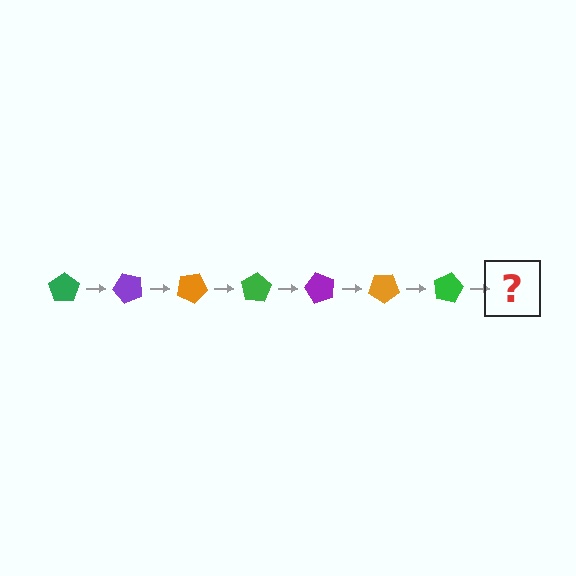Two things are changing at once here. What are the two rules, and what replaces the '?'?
The two rules are that it rotates 50 degrees each step and the color cycles through green, purple, and orange. The '?' should be a purple pentagon, rotated 350 degrees from the start.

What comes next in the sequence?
The next element should be a purple pentagon, rotated 350 degrees from the start.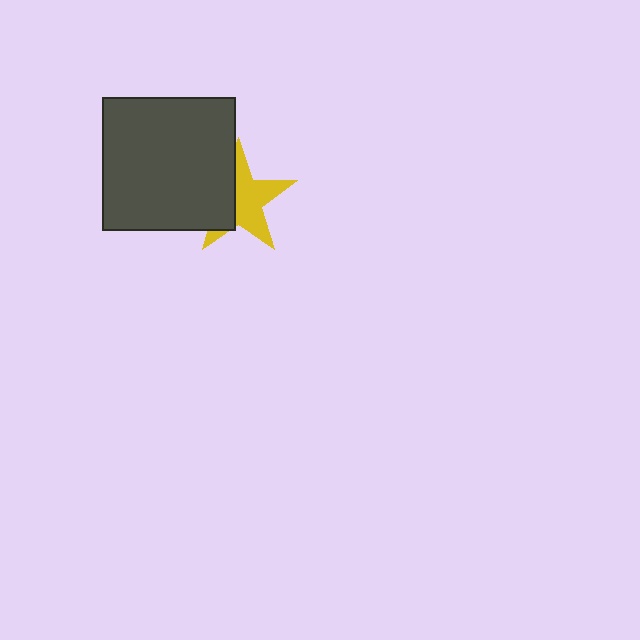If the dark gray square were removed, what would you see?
You would see the complete yellow star.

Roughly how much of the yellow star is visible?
About half of it is visible (roughly 59%).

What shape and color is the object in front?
The object in front is a dark gray square.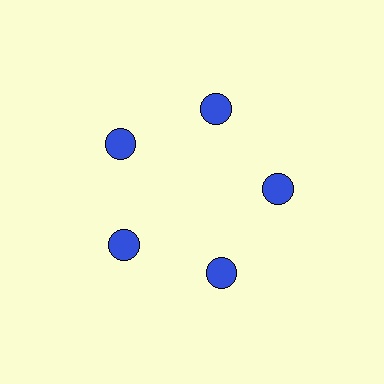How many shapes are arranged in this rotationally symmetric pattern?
There are 5 shapes, arranged in 5 groups of 1.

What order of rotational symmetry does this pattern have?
This pattern has 5-fold rotational symmetry.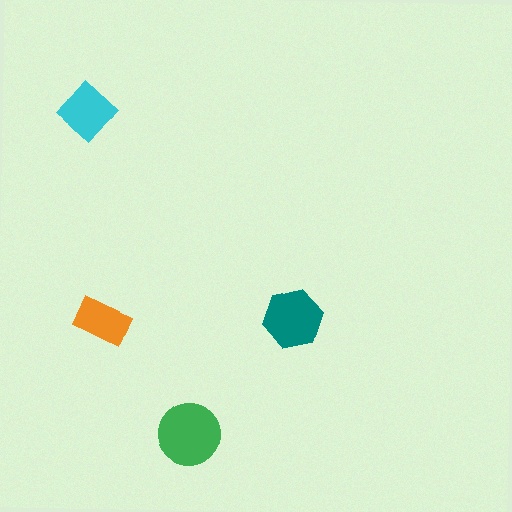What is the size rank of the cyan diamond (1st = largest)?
3rd.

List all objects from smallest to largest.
The orange rectangle, the cyan diamond, the teal hexagon, the green circle.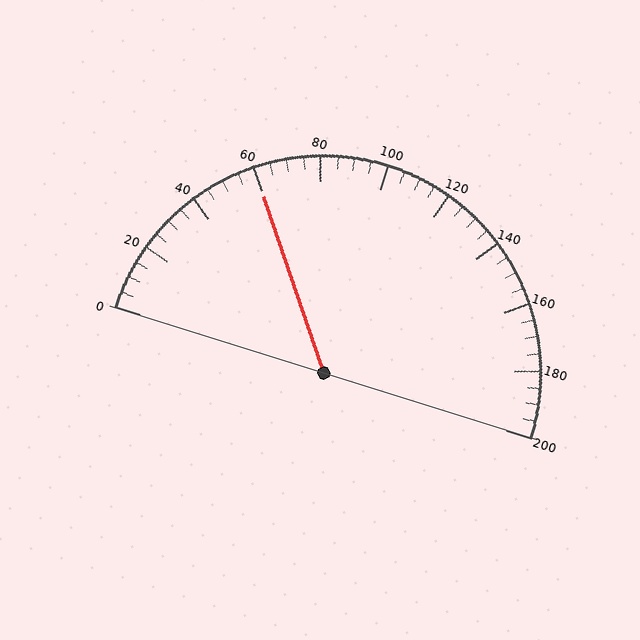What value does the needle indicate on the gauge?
The needle indicates approximately 60.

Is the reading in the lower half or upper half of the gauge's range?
The reading is in the lower half of the range (0 to 200).